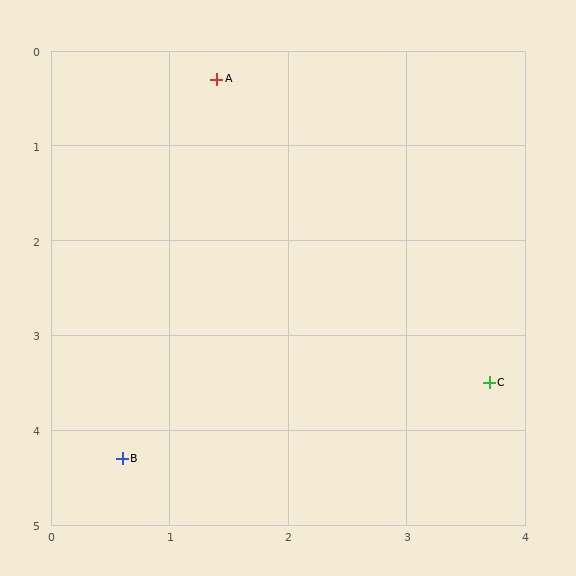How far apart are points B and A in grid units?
Points B and A are about 4.1 grid units apart.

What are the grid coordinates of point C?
Point C is at approximately (3.7, 3.5).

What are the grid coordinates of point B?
Point B is at approximately (0.6, 4.3).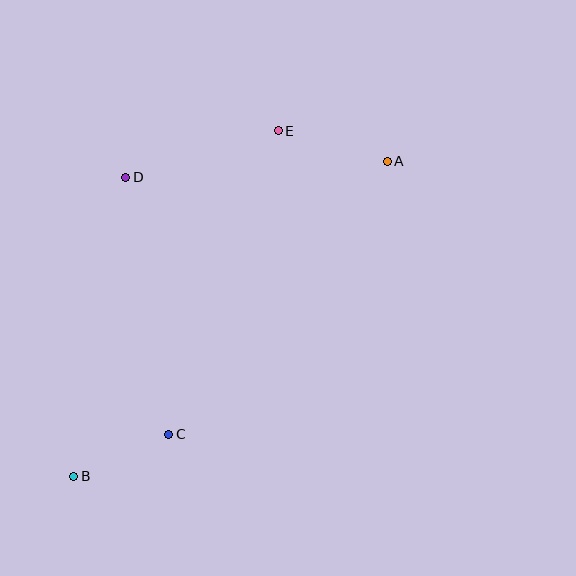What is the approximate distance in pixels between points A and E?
The distance between A and E is approximately 113 pixels.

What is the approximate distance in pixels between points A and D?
The distance between A and D is approximately 262 pixels.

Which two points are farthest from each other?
Points A and B are farthest from each other.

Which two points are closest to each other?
Points B and C are closest to each other.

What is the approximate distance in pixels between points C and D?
The distance between C and D is approximately 260 pixels.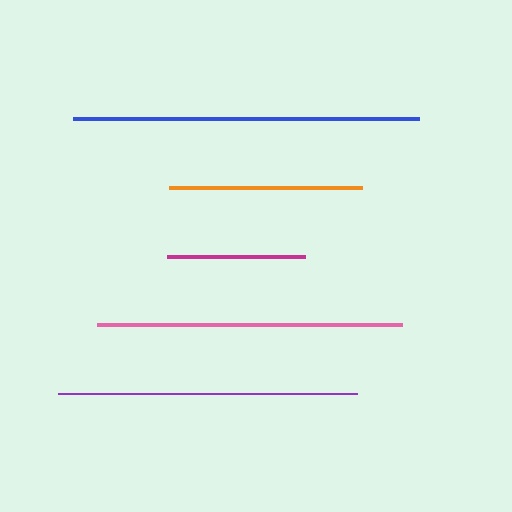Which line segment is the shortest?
The magenta line is the shortest at approximately 138 pixels.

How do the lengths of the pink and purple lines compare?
The pink and purple lines are approximately the same length.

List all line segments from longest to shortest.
From longest to shortest: blue, pink, purple, orange, magenta.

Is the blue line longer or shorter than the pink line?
The blue line is longer than the pink line.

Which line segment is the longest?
The blue line is the longest at approximately 346 pixels.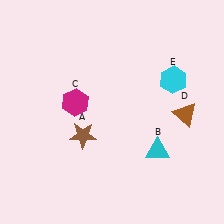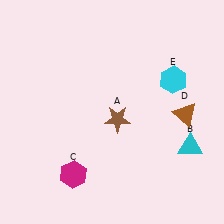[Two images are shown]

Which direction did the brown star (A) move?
The brown star (A) moved right.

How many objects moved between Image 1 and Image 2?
3 objects moved between the two images.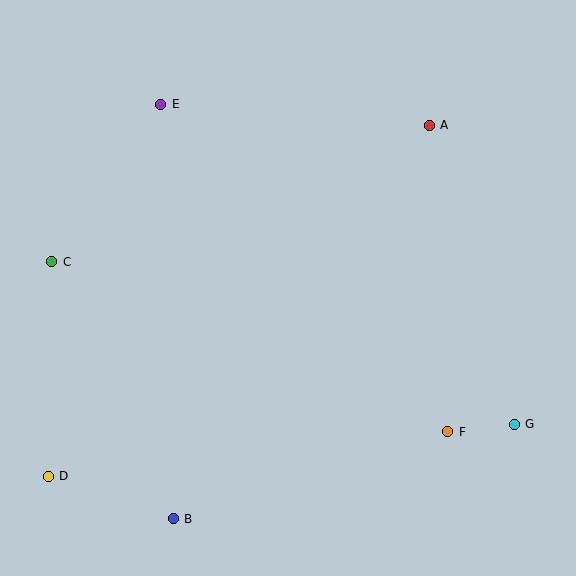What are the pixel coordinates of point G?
Point G is at (514, 424).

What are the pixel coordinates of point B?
Point B is at (173, 519).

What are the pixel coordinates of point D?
Point D is at (48, 476).